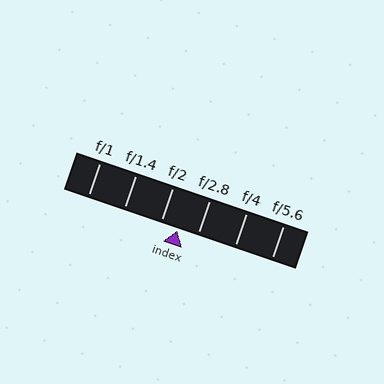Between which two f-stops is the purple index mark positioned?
The index mark is between f/2 and f/2.8.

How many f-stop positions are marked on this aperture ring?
There are 6 f-stop positions marked.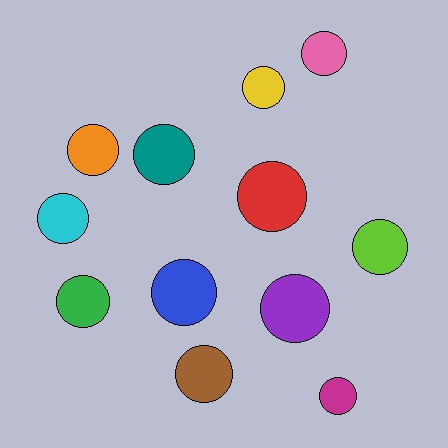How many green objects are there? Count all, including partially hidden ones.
There is 1 green object.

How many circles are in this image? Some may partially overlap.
There are 12 circles.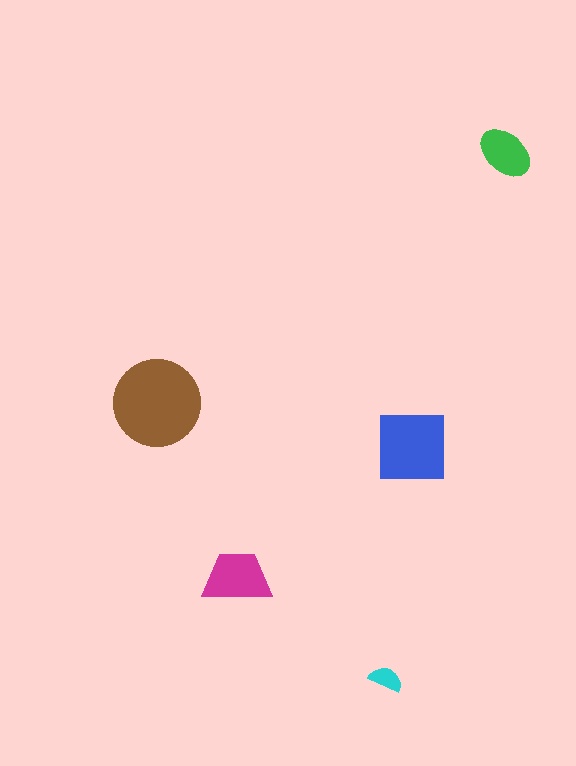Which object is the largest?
The brown circle.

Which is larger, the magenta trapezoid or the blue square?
The blue square.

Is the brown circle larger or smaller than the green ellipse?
Larger.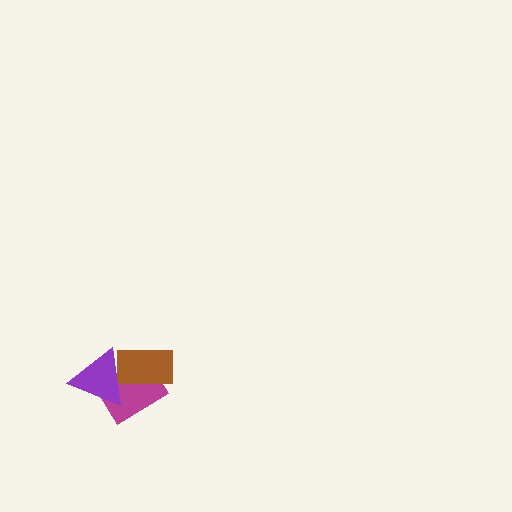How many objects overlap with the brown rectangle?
2 objects overlap with the brown rectangle.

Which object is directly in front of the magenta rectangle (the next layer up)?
The brown rectangle is directly in front of the magenta rectangle.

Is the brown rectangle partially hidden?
Yes, it is partially covered by another shape.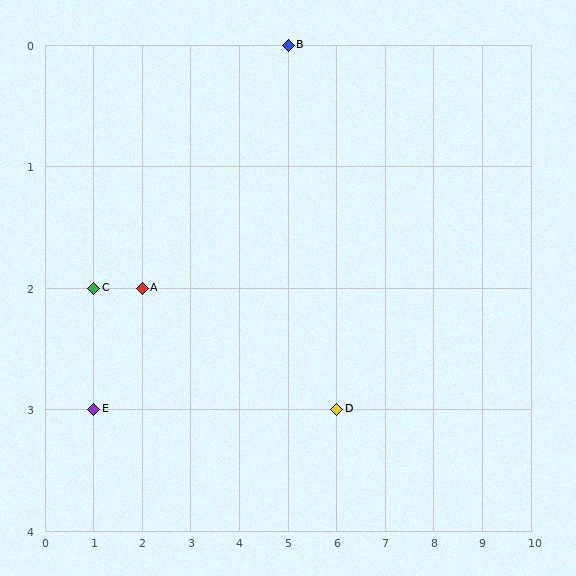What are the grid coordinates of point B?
Point B is at grid coordinates (5, 0).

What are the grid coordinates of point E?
Point E is at grid coordinates (1, 3).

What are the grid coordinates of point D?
Point D is at grid coordinates (6, 3).